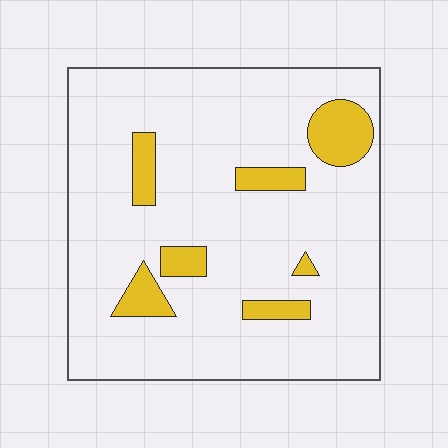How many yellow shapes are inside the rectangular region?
7.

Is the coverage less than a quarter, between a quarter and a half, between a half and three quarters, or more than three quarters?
Less than a quarter.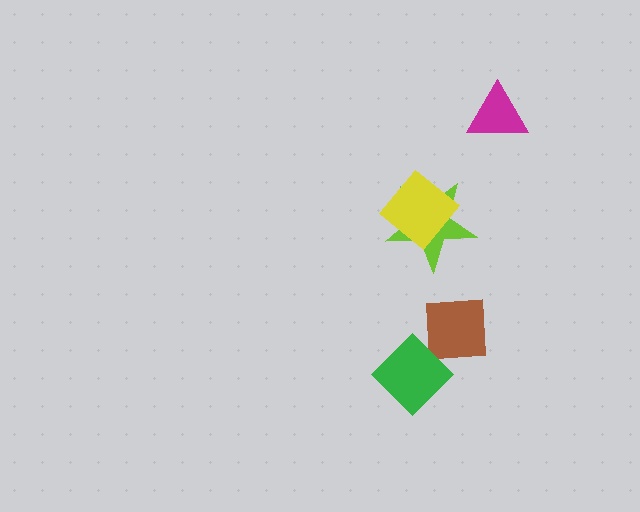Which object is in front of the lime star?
The yellow diamond is in front of the lime star.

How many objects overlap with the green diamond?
0 objects overlap with the green diamond.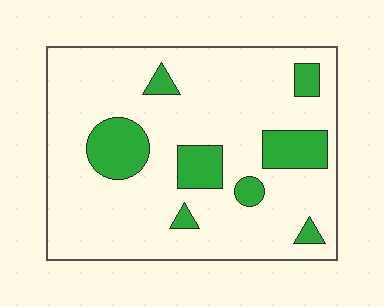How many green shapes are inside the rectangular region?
8.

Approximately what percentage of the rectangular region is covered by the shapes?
Approximately 15%.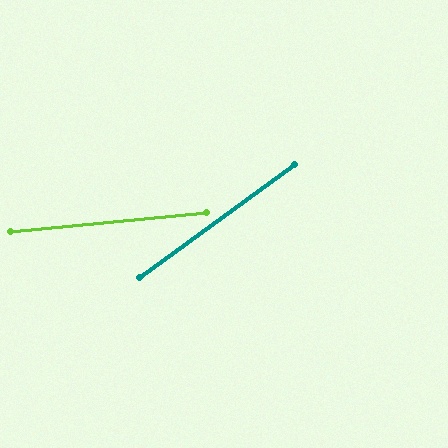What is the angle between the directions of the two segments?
Approximately 31 degrees.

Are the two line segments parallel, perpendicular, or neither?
Neither parallel nor perpendicular — they differ by about 31°.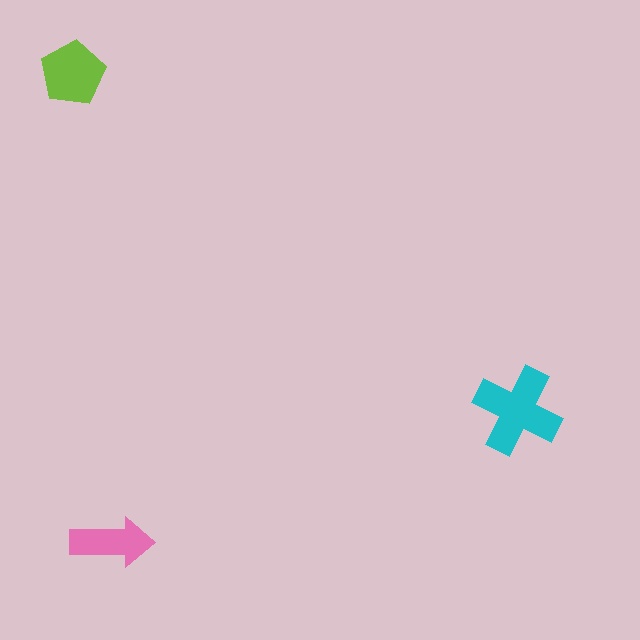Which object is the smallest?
The pink arrow.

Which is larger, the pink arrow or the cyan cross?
The cyan cross.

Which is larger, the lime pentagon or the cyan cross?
The cyan cross.